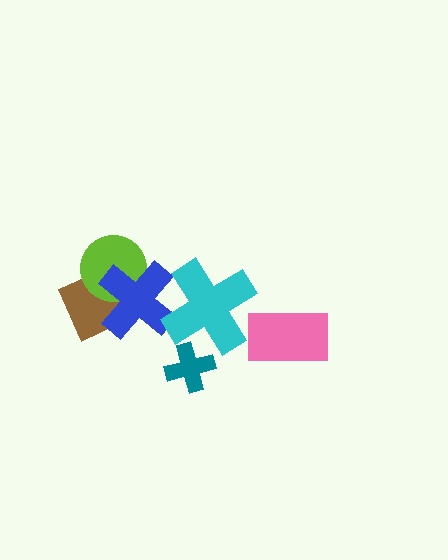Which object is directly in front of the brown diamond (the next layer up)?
The lime circle is directly in front of the brown diamond.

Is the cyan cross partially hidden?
No, no other shape covers it.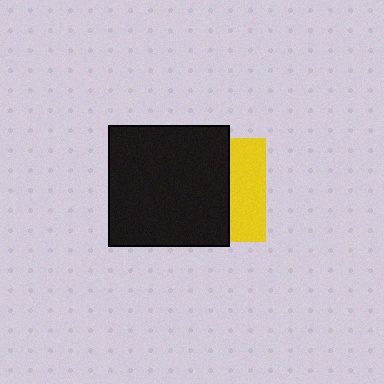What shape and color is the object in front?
The object in front is a black square.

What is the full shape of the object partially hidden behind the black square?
The partially hidden object is a yellow square.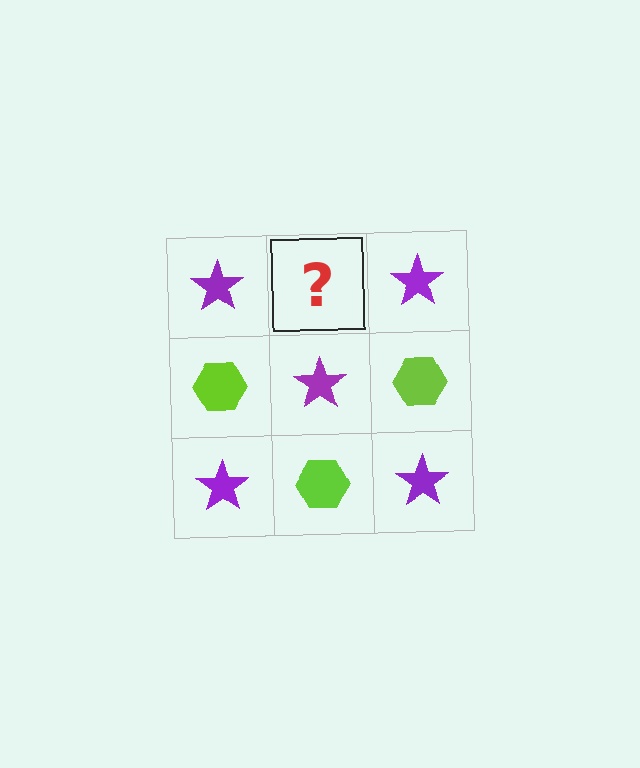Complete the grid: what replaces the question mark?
The question mark should be replaced with a lime hexagon.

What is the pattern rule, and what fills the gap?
The rule is that it alternates purple star and lime hexagon in a checkerboard pattern. The gap should be filled with a lime hexagon.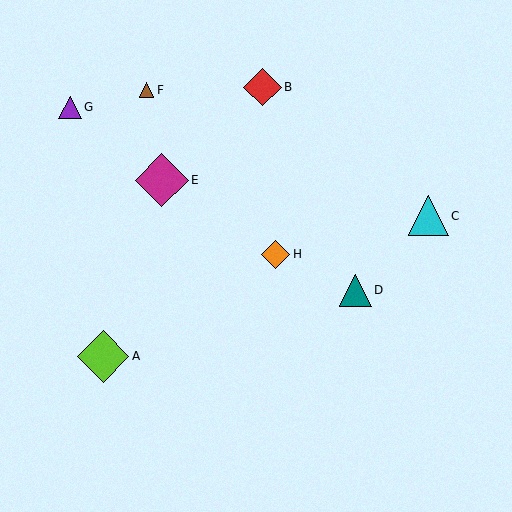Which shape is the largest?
The magenta diamond (labeled E) is the largest.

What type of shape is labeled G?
Shape G is a purple triangle.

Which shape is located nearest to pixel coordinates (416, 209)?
The cyan triangle (labeled C) at (428, 216) is nearest to that location.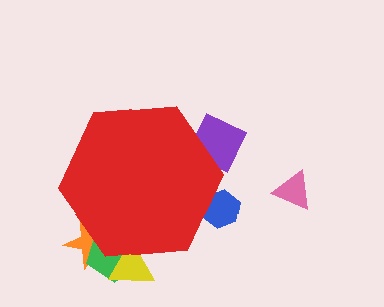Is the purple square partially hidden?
Yes, the purple square is partially hidden behind the red hexagon.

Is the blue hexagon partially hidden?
Yes, the blue hexagon is partially hidden behind the red hexagon.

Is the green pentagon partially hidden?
Yes, the green pentagon is partially hidden behind the red hexagon.